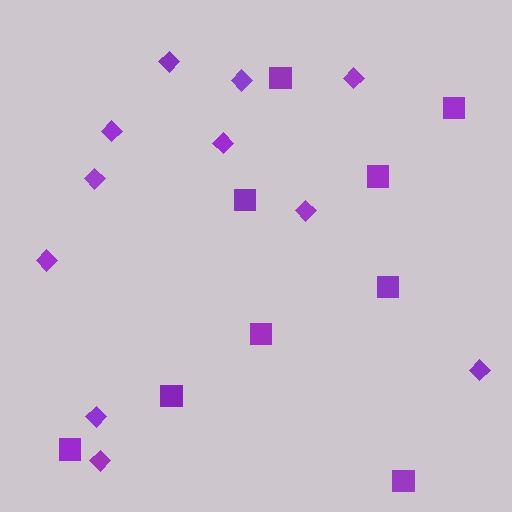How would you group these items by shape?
There are 2 groups: one group of diamonds (11) and one group of squares (9).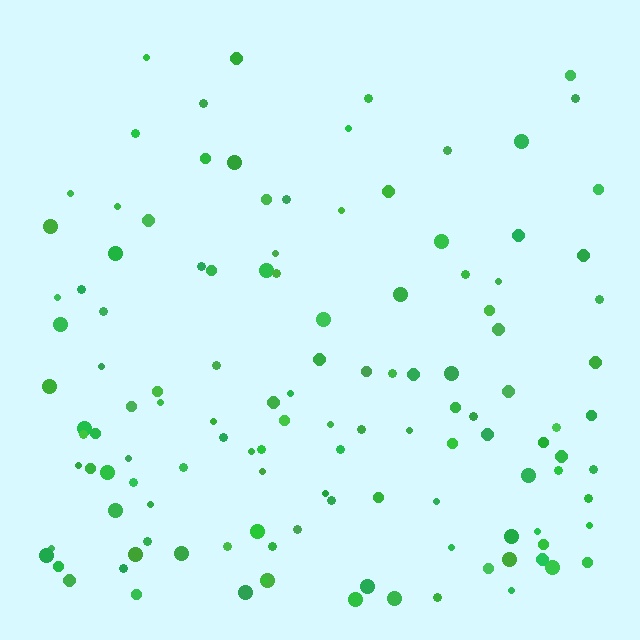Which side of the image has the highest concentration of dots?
The bottom.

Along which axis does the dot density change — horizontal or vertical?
Vertical.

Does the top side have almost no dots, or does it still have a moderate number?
Still a moderate number, just noticeably fewer than the bottom.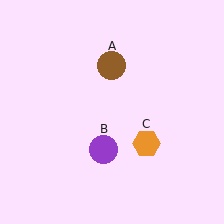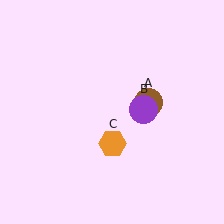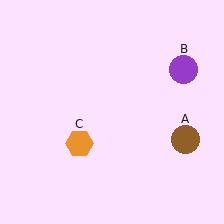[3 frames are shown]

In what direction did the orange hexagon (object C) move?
The orange hexagon (object C) moved left.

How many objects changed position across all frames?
3 objects changed position: brown circle (object A), purple circle (object B), orange hexagon (object C).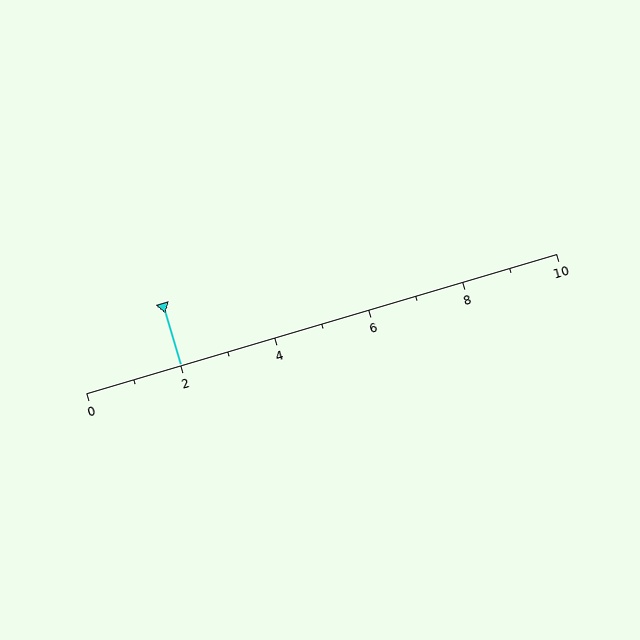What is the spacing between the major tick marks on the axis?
The major ticks are spaced 2 apart.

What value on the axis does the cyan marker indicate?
The marker indicates approximately 2.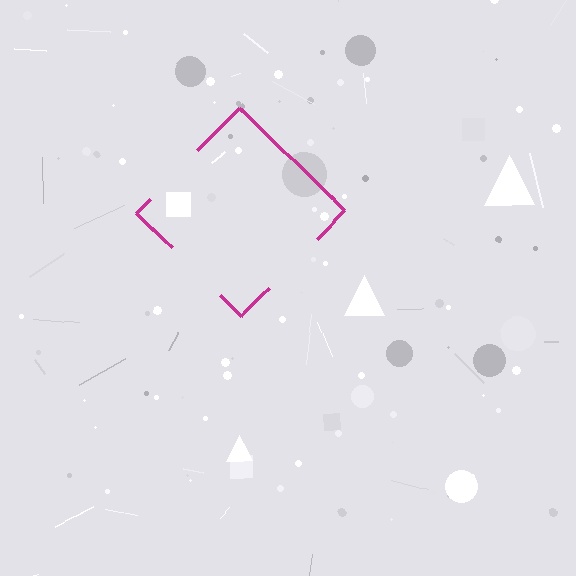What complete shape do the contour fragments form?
The contour fragments form a diamond.